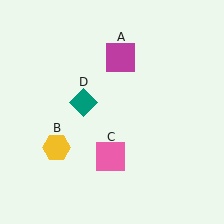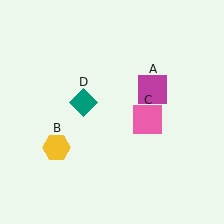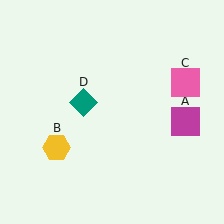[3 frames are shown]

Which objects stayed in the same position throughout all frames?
Yellow hexagon (object B) and teal diamond (object D) remained stationary.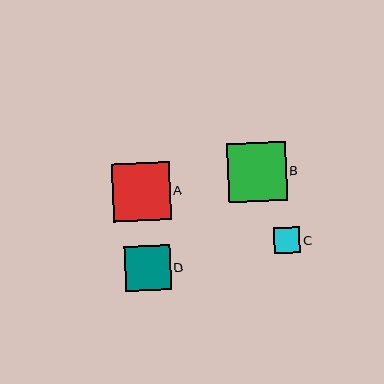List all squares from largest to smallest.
From largest to smallest: B, A, D, C.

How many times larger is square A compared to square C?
Square A is approximately 2.2 times the size of square C.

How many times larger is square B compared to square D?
Square B is approximately 1.3 times the size of square D.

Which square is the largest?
Square B is the largest with a size of approximately 58 pixels.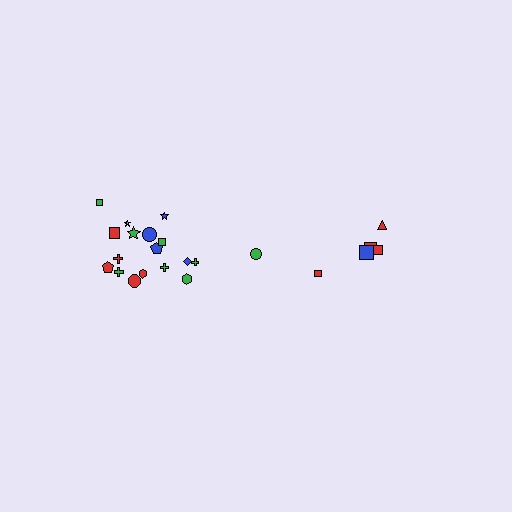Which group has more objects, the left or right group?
The left group.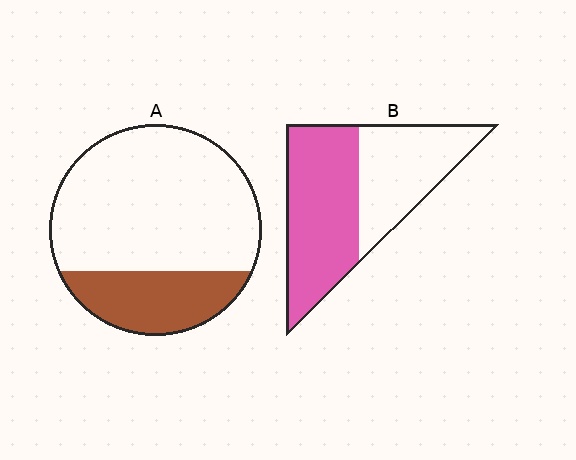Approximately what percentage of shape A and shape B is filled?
A is approximately 25% and B is approximately 55%.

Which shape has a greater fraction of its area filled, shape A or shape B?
Shape B.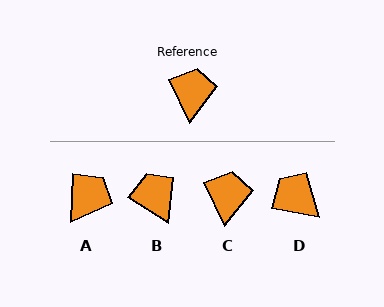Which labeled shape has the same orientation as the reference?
C.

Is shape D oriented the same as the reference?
No, it is off by about 54 degrees.